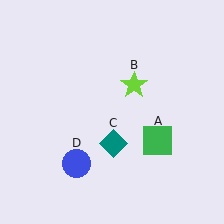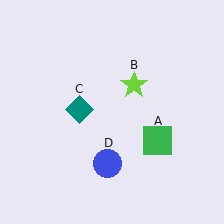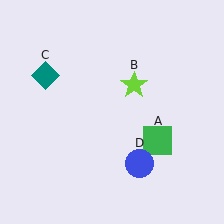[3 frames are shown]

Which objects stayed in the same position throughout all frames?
Green square (object A) and lime star (object B) remained stationary.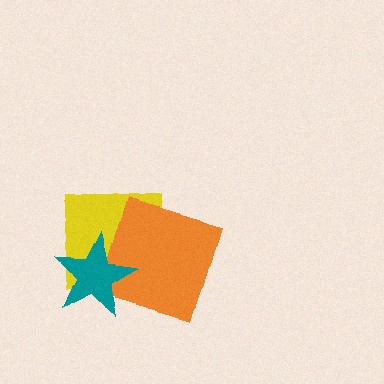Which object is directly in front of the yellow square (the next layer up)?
The orange square is directly in front of the yellow square.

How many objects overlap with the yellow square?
2 objects overlap with the yellow square.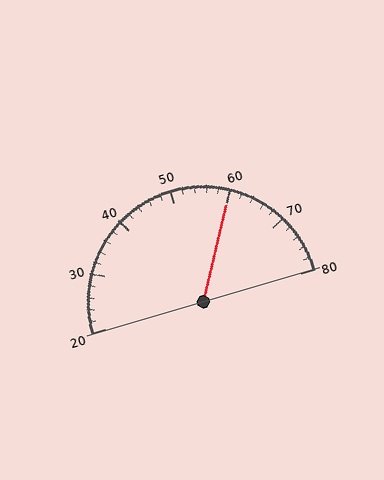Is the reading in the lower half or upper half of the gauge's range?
The reading is in the upper half of the range (20 to 80).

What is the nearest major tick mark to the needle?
The nearest major tick mark is 60.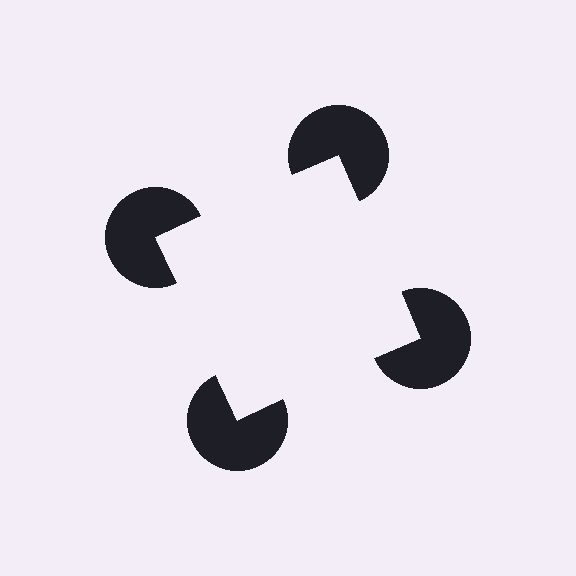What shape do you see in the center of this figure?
An illusory square — its edges are inferred from the aligned wedge cuts in the pac-man discs, not physically drawn.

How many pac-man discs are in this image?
There are 4 — one at each vertex of the illusory square.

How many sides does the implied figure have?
4 sides.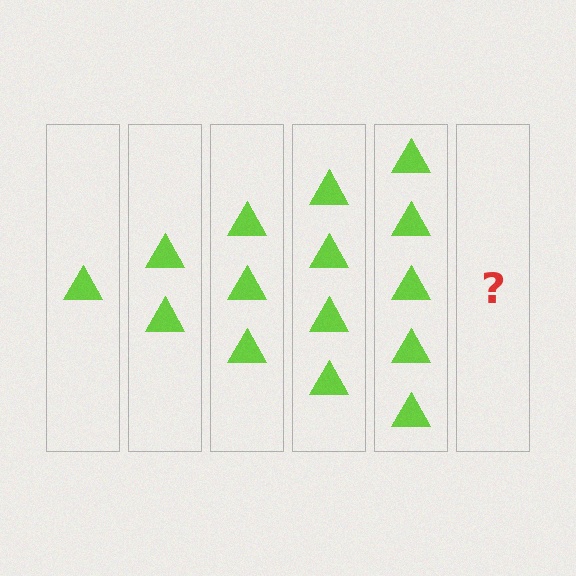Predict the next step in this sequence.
The next step is 6 triangles.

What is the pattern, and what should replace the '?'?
The pattern is that each step adds one more triangle. The '?' should be 6 triangles.